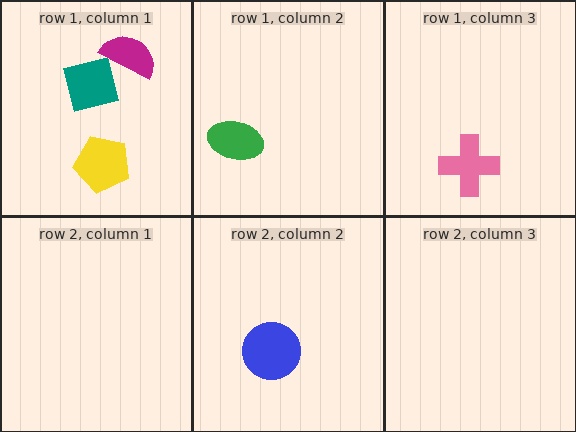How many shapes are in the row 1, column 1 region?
3.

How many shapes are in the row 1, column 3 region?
1.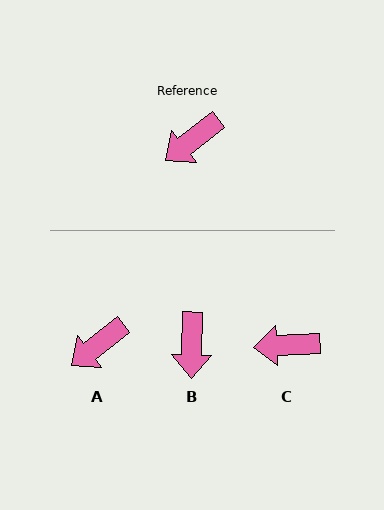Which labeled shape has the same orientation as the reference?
A.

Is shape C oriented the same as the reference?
No, it is off by about 35 degrees.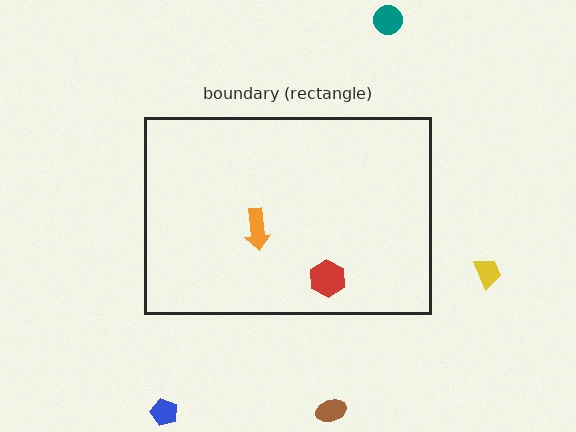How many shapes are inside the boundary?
2 inside, 4 outside.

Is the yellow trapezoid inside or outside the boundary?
Outside.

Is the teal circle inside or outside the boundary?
Outside.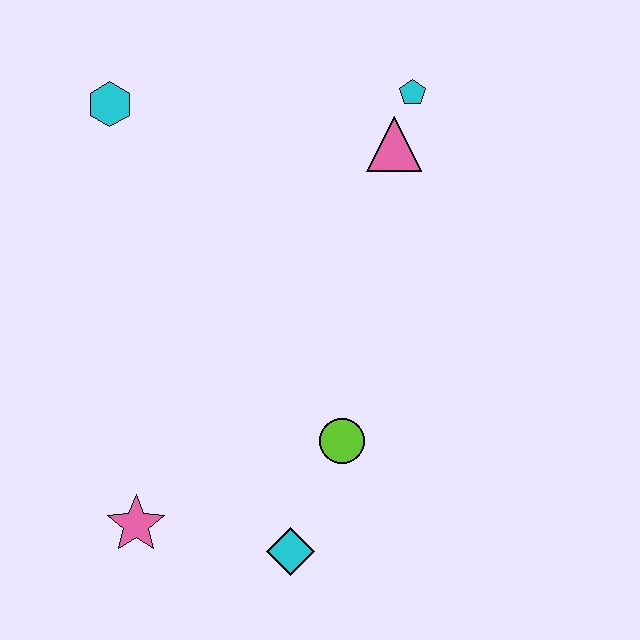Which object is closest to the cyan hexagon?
The pink triangle is closest to the cyan hexagon.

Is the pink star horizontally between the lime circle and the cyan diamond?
No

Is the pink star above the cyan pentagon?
No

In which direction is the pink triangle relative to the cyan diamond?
The pink triangle is above the cyan diamond.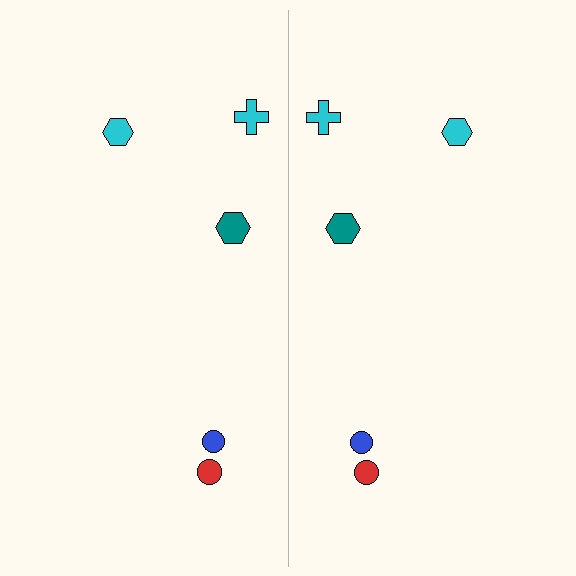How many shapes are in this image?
There are 10 shapes in this image.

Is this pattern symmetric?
Yes, this pattern has bilateral (reflection) symmetry.